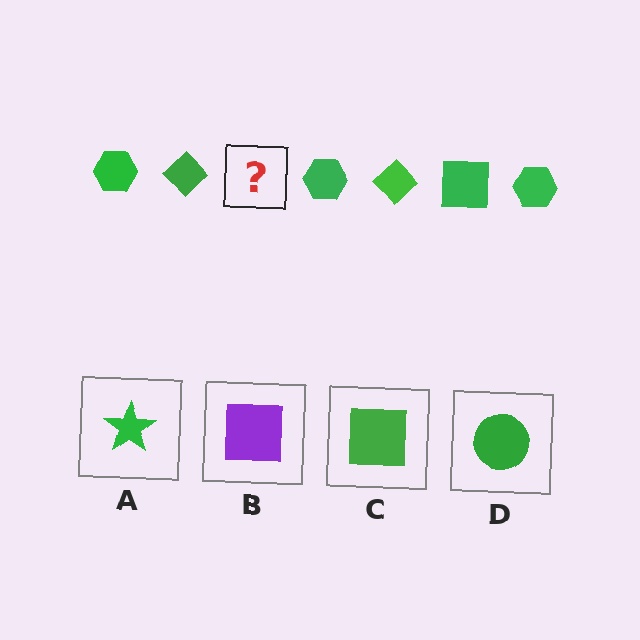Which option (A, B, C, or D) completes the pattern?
C.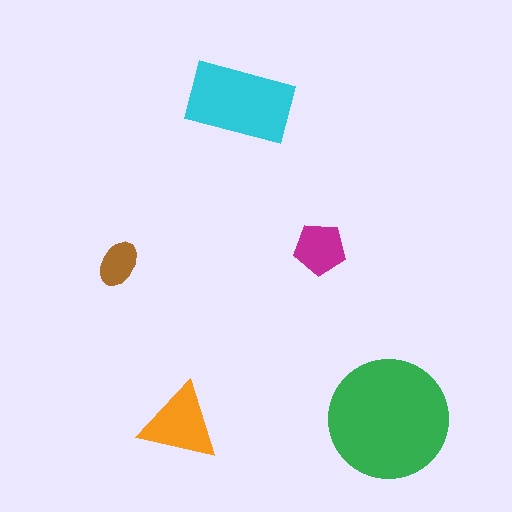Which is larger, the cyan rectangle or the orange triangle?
The cyan rectangle.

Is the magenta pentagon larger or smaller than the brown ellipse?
Larger.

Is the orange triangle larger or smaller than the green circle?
Smaller.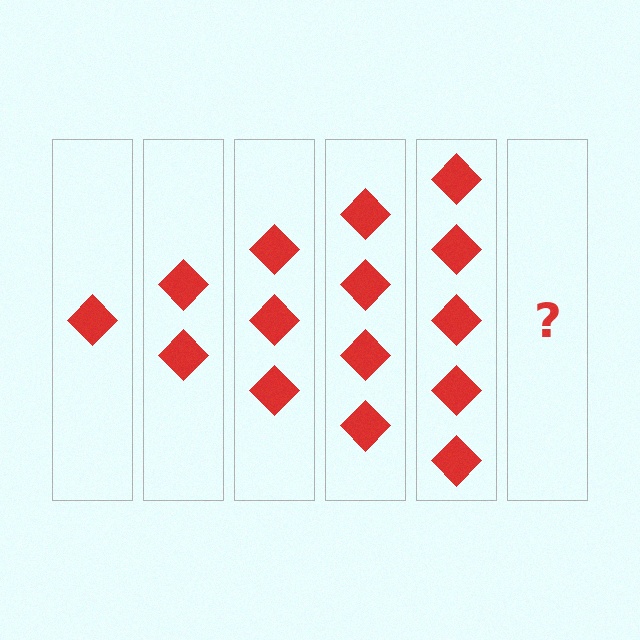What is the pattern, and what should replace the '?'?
The pattern is that each step adds one more diamond. The '?' should be 6 diamonds.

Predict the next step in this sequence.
The next step is 6 diamonds.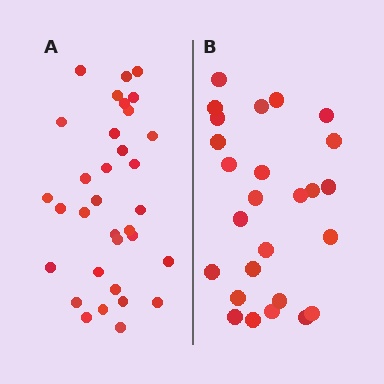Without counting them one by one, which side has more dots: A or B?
Region A (the left region) has more dots.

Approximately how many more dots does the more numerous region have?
Region A has roughly 8 or so more dots than region B.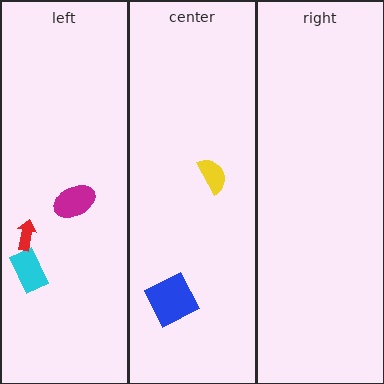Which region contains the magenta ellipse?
The left region.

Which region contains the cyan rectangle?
The left region.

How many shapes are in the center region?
2.